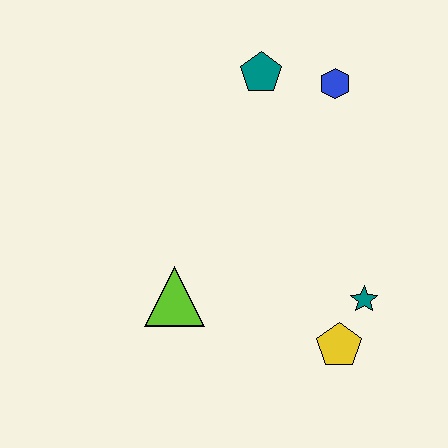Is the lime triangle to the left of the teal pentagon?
Yes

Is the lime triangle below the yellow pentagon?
No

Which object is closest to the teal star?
The yellow pentagon is closest to the teal star.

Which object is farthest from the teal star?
The teal pentagon is farthest from the teal star.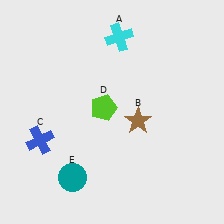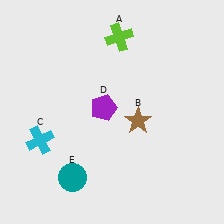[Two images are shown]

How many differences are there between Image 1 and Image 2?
There are 3 differences between the two images.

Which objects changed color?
A changed from cyan to lime. C changed from blue to cyan. D changed from lime to purple.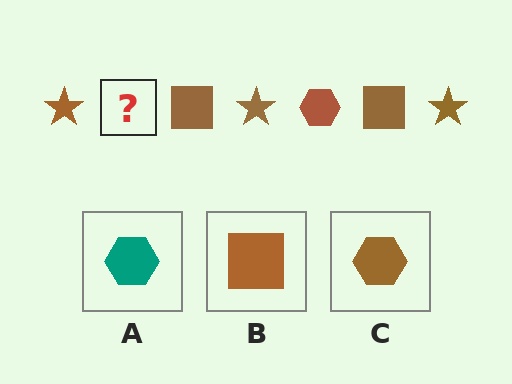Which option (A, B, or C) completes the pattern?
C.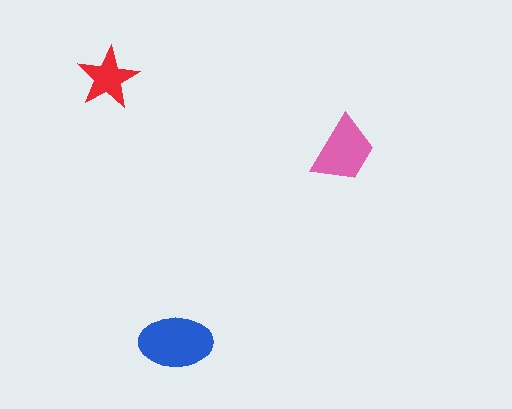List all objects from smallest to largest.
The red star, the pink trapezoid, the blue ellipse.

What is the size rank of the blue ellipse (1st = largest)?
1st.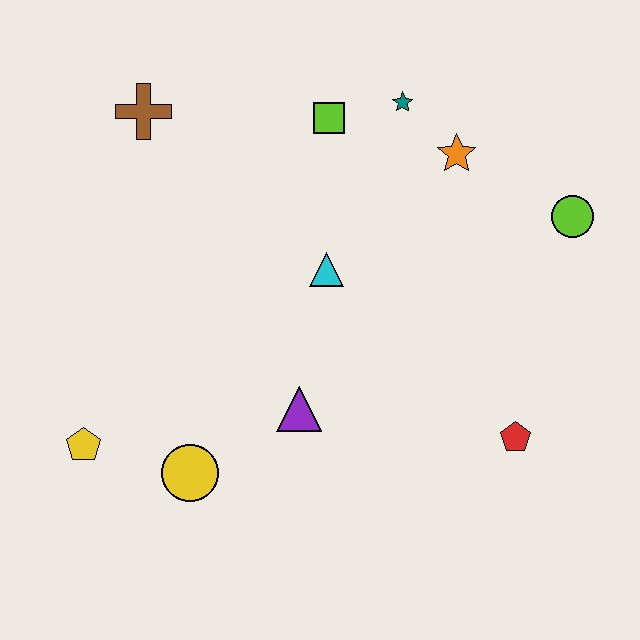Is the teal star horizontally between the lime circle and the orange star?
No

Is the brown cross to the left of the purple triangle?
Yes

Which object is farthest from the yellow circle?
The lime circle is farthest from the yellow circle.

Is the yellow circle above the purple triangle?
No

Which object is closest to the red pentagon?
The purple triangle is closest to the red pentagon.